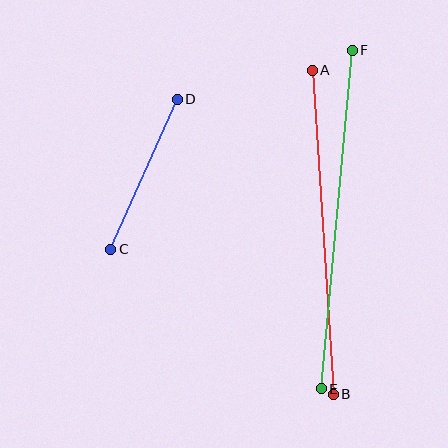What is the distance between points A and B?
The distance is approximately 324 pixels.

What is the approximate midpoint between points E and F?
The midpoint is at approximately (337, 220) pixels.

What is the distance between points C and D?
The distance is approximately 164 pixels.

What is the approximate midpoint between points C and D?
The midpoint is at approximately (144, 174) pixels.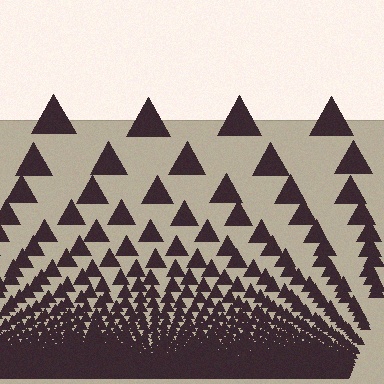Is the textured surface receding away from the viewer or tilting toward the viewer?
The surface appears to tilt toward the viewer. Texture elements get larger and sparser toward the top.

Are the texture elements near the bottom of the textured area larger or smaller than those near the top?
Smaller. The gradient is inverted — elements near the bottom are smaller and denser.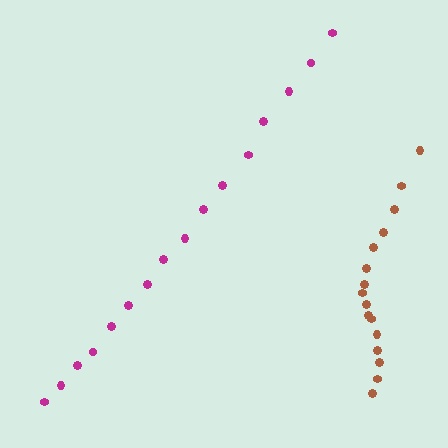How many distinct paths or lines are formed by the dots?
There are 2 distinct paths.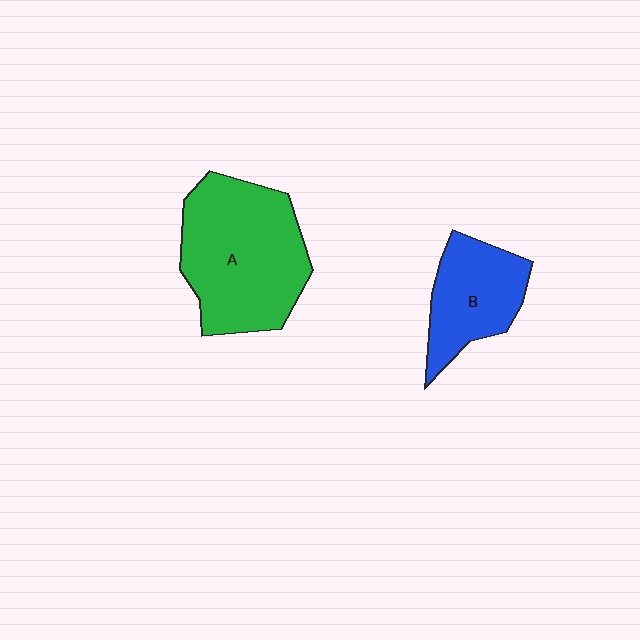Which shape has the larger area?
Shape A (green).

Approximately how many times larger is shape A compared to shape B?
Approximately 1.8 times.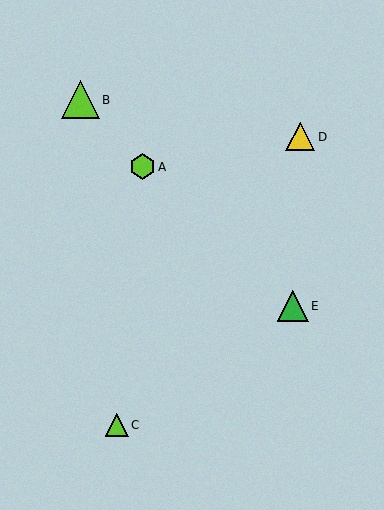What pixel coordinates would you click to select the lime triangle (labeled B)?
Click at (81, 100) to select the lime triangle B.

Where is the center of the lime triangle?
The center of the lime triangle is at (117, 425).